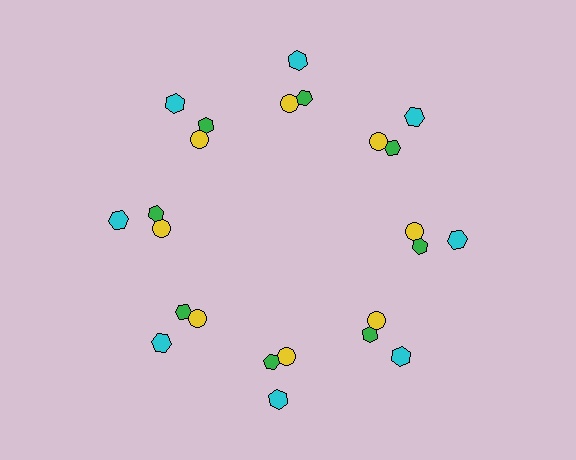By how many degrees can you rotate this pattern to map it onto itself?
The pattern maps onto itself every 45 degrees of rotation.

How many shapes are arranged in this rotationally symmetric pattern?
There are 24 shapes, arranged in 8 groups of 3.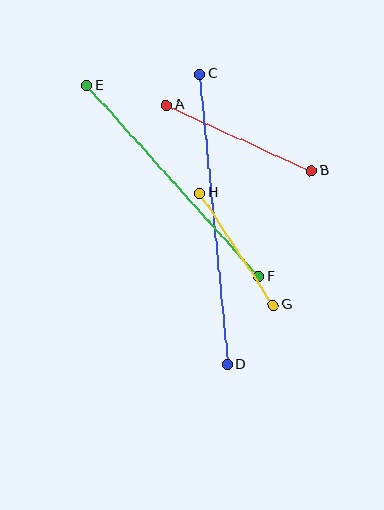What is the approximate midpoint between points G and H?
The midpoint is at approximately (237, 249) pixels.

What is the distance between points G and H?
The distance is approximately 134 pixels.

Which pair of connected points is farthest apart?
Points C and D are farthest apart.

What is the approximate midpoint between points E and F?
The midpoint is at approximately (172, 181) pixels.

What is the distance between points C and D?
The distance is approximately 291 pixels.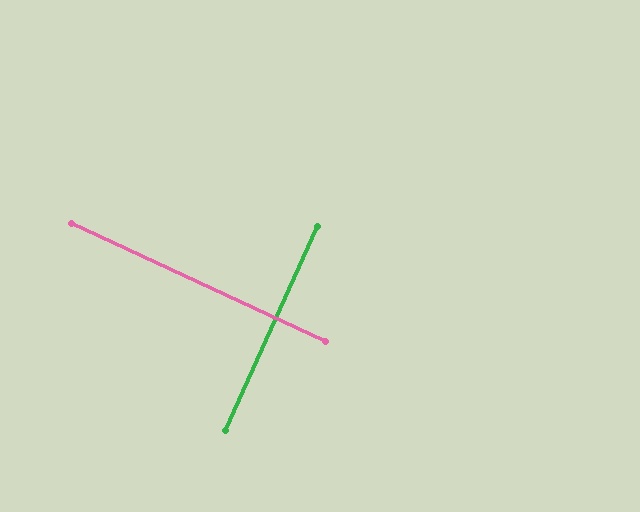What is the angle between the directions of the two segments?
Approximately 89 degrees.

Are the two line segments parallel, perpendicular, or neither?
Perpendicular — they meet at approximately 89°.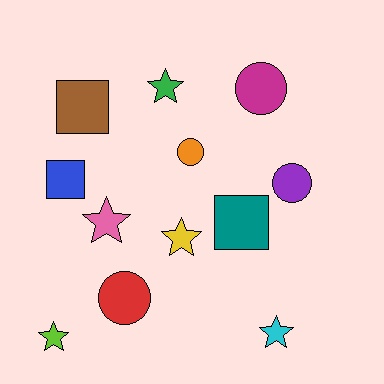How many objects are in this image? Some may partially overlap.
There are 12 objects.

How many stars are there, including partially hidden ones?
There are 5 stars.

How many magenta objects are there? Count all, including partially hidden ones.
There is 1 magenta object.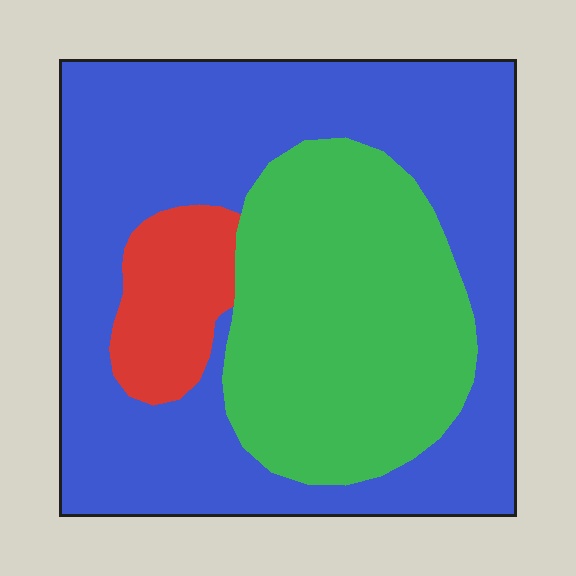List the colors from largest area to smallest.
From largest to smallest: blue, green, red.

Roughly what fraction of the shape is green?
Green covers around 35% of the shape.